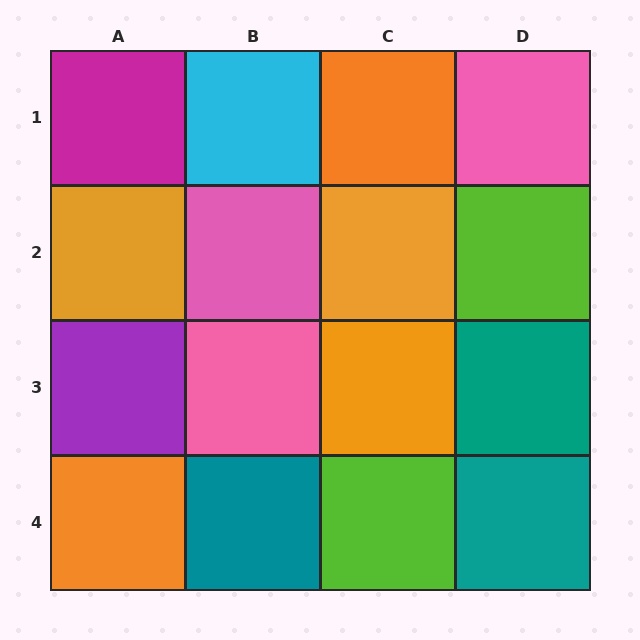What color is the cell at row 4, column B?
Teal.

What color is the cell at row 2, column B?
Pink.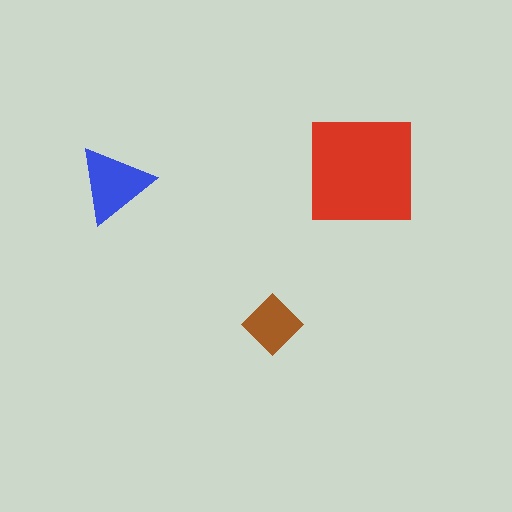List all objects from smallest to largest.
The brown diamond, the blue triangle, the red square.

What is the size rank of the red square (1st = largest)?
1st.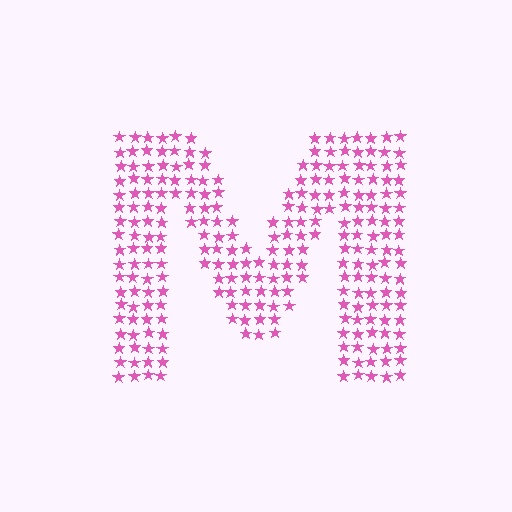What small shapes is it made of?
It is made of small stars.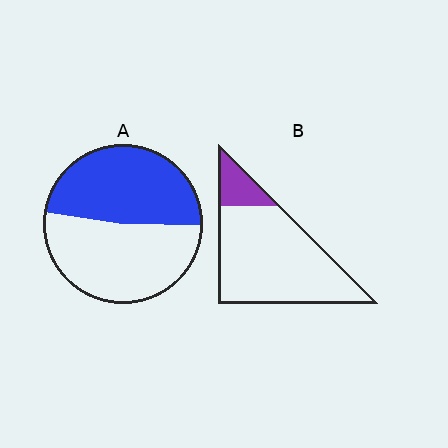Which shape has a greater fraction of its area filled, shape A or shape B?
Shape A.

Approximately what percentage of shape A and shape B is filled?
A is approximately 50% and B is approximately 15%.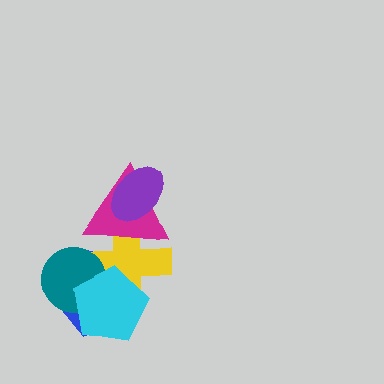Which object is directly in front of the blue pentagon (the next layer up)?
The yellow cross is directly in front of the blue pentagon.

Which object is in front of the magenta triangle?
The purple ellipse is in front of the magenta triangle.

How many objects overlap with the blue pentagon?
4 objects overlap with the blue pentagon.